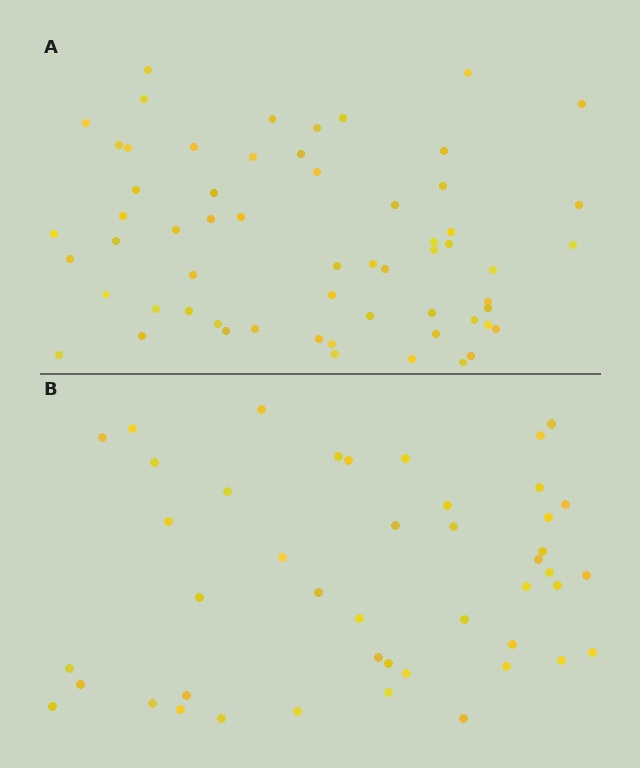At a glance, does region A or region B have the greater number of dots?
Region A (the top region) has more dots.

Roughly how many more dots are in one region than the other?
Region A has approximately 15 more dots than region B.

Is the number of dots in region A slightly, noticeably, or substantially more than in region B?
Region A has noticeably more, but not dramatically so. The ratio is roughly 1.3 to 1.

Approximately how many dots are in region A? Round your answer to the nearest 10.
About 60 dots.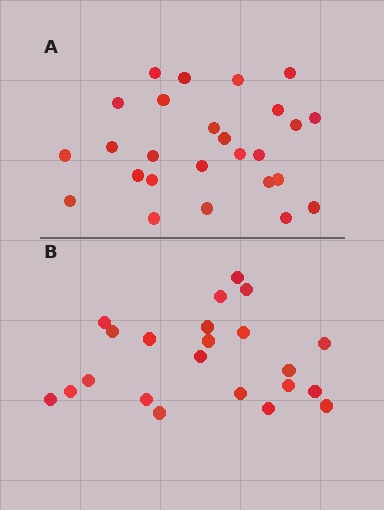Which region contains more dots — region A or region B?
Region A (the top region) has more dots.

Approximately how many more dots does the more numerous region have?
Region A has about 4 more dots than region B.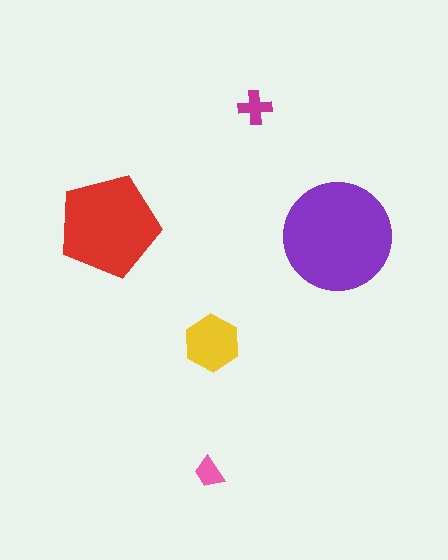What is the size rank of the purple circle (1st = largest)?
1st.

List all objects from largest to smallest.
The purple circle, the red pentagon, the yellow hexagon, the magenta cross, the pink trapezoid.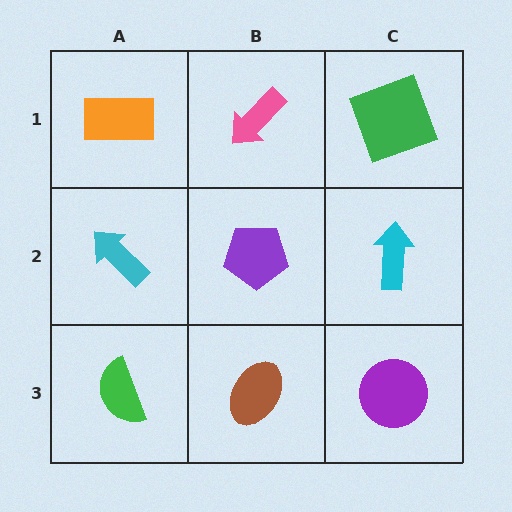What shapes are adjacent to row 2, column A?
An orange rectangle (row 1, column A), a green semicircle (row 3, column A), a purple pentagon (row 2, column B).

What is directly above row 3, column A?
A cyan arrow.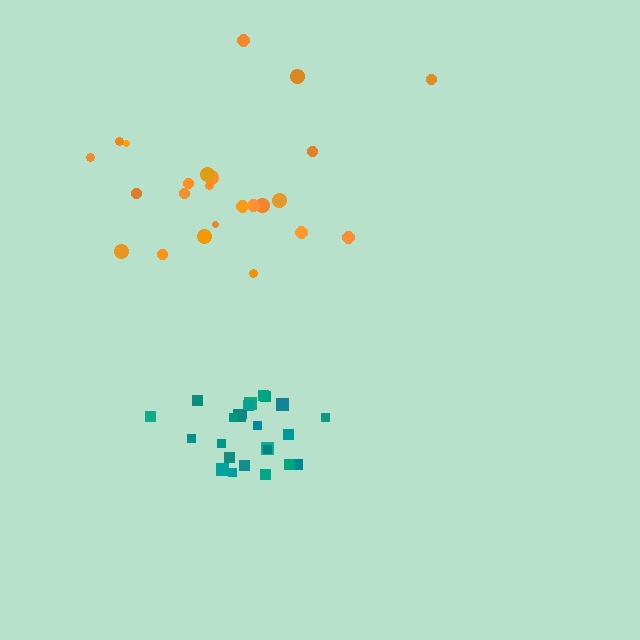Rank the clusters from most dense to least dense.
teal, orange.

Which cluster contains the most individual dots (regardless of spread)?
Orange (24).